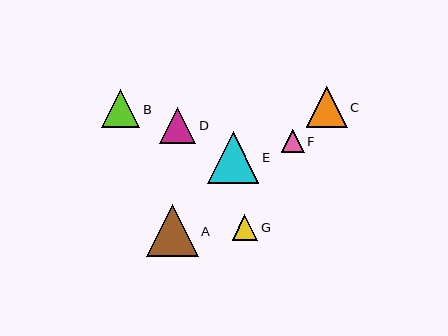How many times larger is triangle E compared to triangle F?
Triangle E is approximately 2.2 times the size of triangle F.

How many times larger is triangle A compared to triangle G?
Triangle A is approximately 2.0 times the size of triangle G.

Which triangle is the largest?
Triangle A is the largest with a size of approximately 52 pixels.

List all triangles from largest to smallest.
From largest to smallest: A, E, C, B, D, G, F.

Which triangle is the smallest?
Triangle F is the smallest with a size of approximately 23 pixels.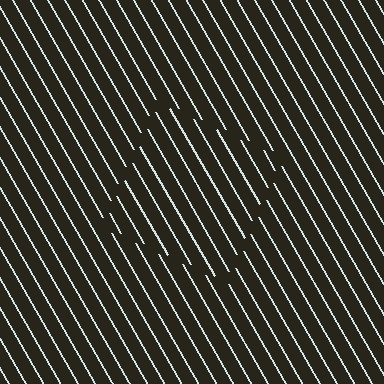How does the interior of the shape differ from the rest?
The interior of the shape contains the same grating, shifted by half a period — the contour is defined by the phase discontinuity where line-ends from the inner and outer gratings abut.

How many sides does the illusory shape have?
4 sides — the line-ends trace a square.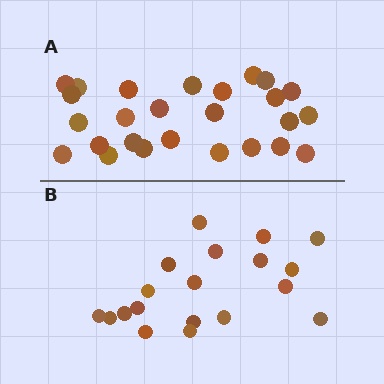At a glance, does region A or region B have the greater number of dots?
Region A (the top region) has more dots.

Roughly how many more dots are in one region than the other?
Region A has roughly 8 or so more dots than region B.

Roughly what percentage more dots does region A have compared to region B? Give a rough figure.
About 35% more.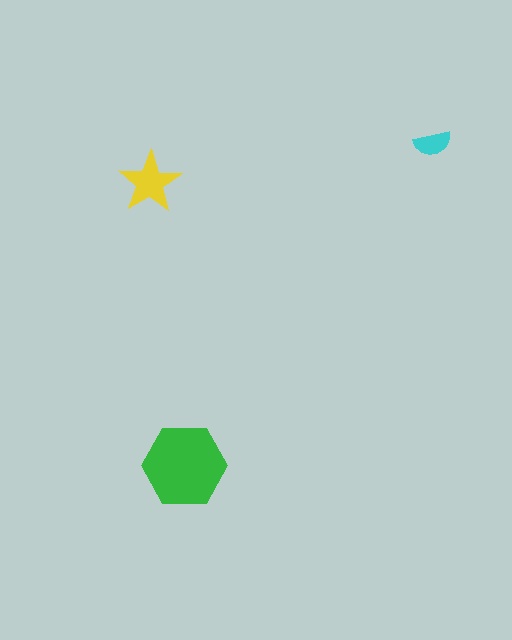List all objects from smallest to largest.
The cyan semicircle, the yellow star, the green hexagon.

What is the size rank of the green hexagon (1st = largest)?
1st.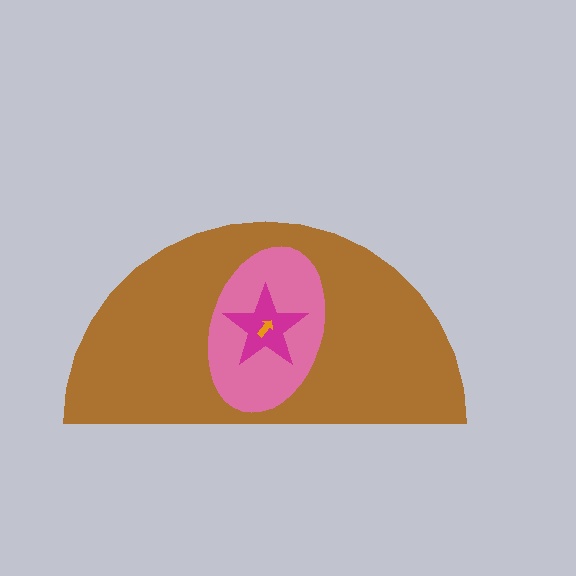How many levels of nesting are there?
4.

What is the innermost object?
The orange arrow.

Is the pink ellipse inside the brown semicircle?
Yes.